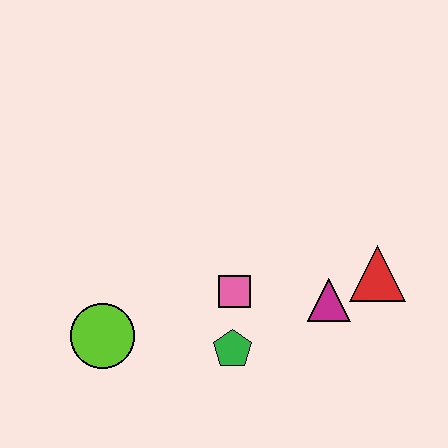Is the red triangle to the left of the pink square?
No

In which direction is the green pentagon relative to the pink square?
The green pentagon is below the pink square.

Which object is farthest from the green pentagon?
The red triangle is farthest from the green pentagon.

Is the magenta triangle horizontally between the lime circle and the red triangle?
Yes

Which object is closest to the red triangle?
The magenta triangle is closest to the red triangle.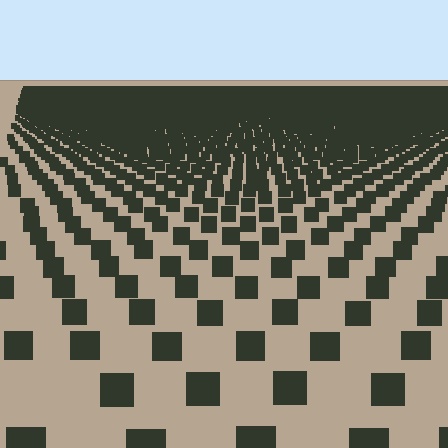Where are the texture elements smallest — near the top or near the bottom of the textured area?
Near the top.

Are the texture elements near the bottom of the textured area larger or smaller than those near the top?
Larger. Near the bottom, elements are closer to the viewer and appear at a bigger on-screen size.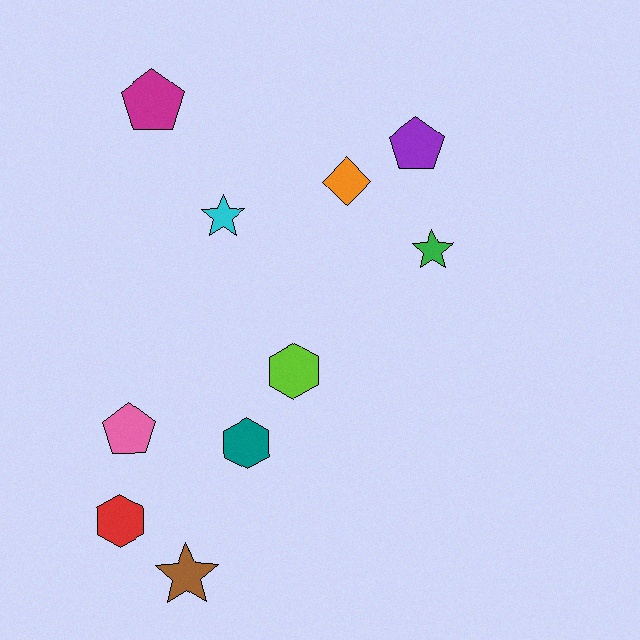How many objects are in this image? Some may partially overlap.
There are 10 objects.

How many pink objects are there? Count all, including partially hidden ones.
There is 1 pink object.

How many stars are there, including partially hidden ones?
There are 3 stars.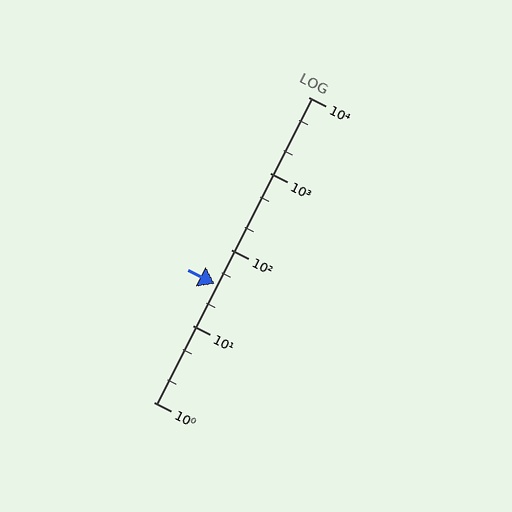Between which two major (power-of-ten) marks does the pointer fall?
The pointer is between 10 and 100.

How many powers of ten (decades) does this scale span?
The scale spans 4 decades, from 1 to 10000.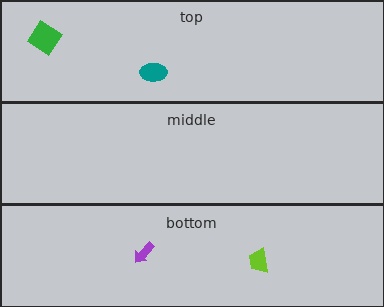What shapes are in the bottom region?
The purple arrow, the lime trapezoid.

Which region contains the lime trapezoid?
The bottom region.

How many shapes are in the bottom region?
2.